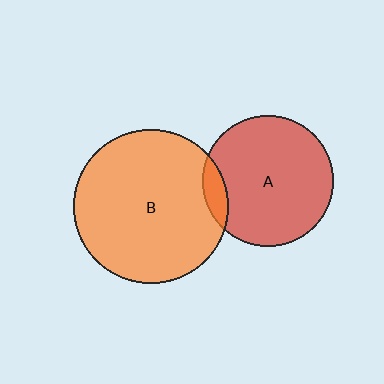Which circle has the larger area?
Circle B (orange).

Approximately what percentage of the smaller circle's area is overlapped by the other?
Approximately 10%.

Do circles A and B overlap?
Yes.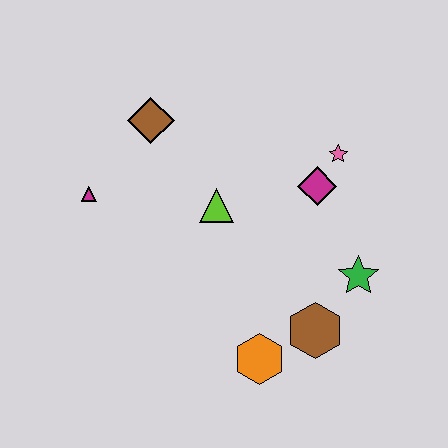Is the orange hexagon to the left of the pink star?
Yes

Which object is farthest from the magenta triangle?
The green star is farthest from the magenta triangle.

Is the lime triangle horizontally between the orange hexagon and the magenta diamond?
No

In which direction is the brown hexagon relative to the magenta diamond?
The brown hexagon is below the magenta diamond.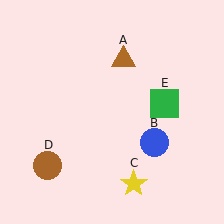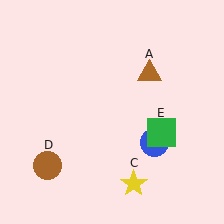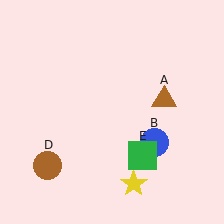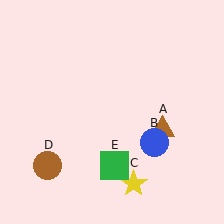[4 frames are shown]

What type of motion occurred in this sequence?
The brown triangle (object A), green square (object E) rotated clockwise around the center of the scene.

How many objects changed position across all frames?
2 objects changed position: brown triangle (object A), green square (object E).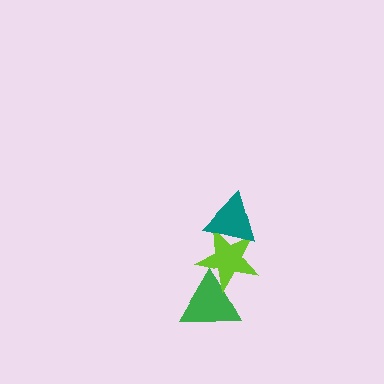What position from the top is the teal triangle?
The teal triangle is 1st from the top.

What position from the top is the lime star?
The lime star is 2nd from the top.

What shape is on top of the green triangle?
The lime star is on top of the green triangle.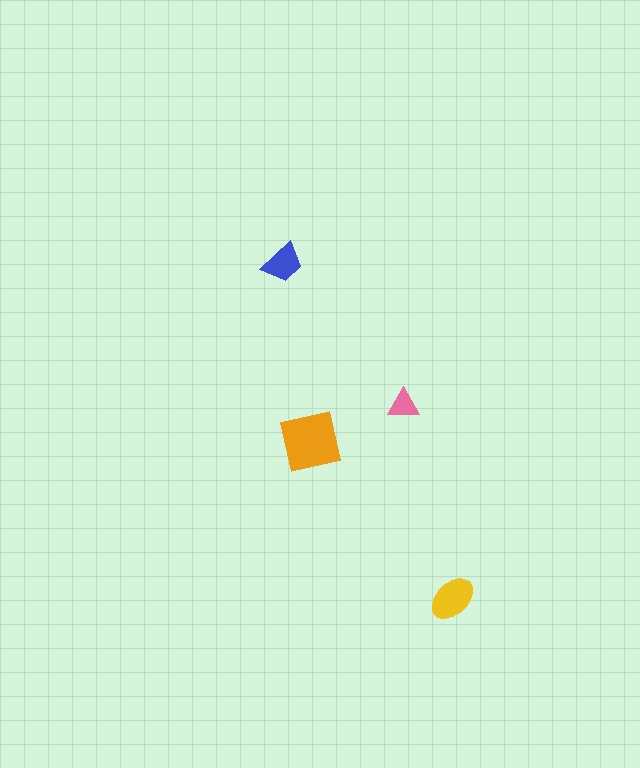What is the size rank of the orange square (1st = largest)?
1st.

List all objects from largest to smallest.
The orange square, the yellow ellipse, the blue trapezoid, the pink triangle.